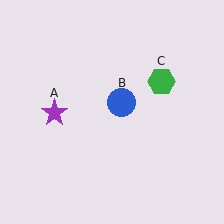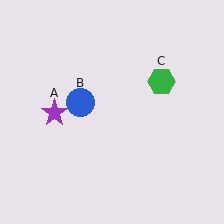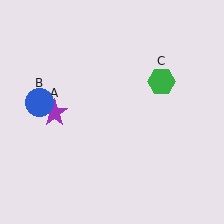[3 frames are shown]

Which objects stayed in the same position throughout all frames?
Purple star (object A) and green hexagon (object C) remained stationary.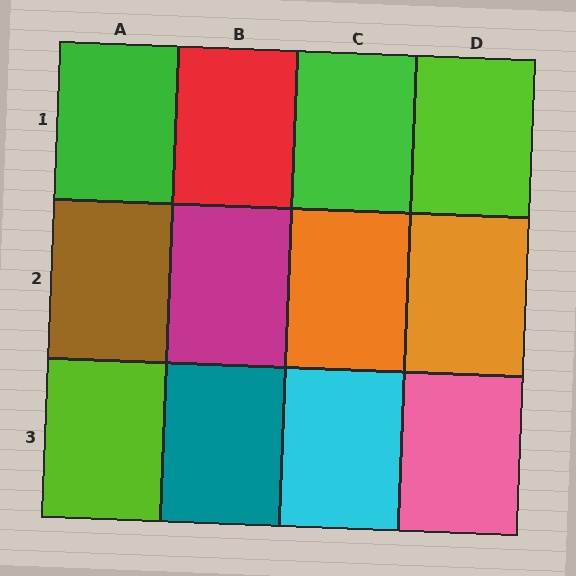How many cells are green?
2 cells are green.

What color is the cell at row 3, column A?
Lime.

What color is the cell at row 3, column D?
Pink.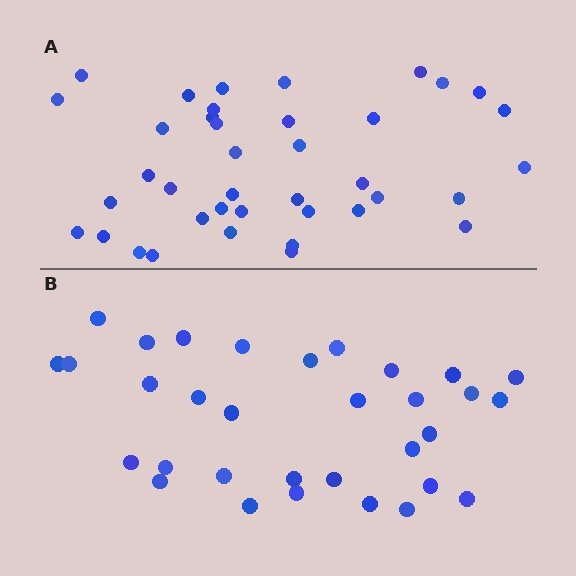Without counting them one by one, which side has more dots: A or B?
Region A (the top region) has more dots.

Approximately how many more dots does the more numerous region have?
Region A has roughly 8 or so more dots than region B.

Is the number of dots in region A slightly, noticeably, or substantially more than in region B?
Region A has only slightly more — the two regions are fairly close. The ratio is roughly 1.2 to 1.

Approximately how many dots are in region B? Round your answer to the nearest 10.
About 30 dots. (The exact count is 32, which rounds to 30.)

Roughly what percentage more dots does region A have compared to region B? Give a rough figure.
About 20% more.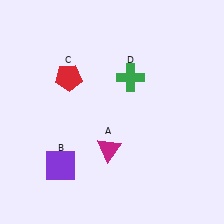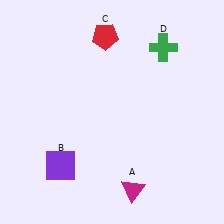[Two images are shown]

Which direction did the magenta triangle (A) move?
The magenta triangle (A) moved down.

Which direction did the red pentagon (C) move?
The red pentagon (C) moved up.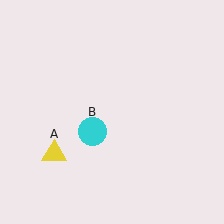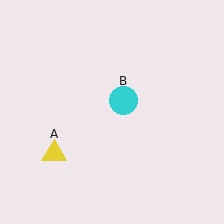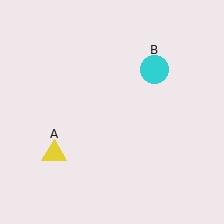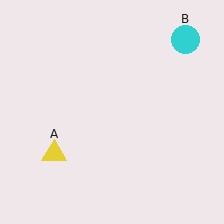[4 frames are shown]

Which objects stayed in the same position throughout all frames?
Yellow triangle (object A) remained stationary.